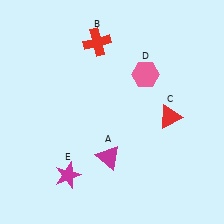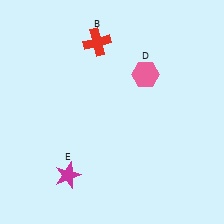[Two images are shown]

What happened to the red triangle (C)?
The red triangle (C) was removed in Image 2. It was in the bottom-right area of Image 1.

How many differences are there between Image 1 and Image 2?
There are 2 differences between the two images.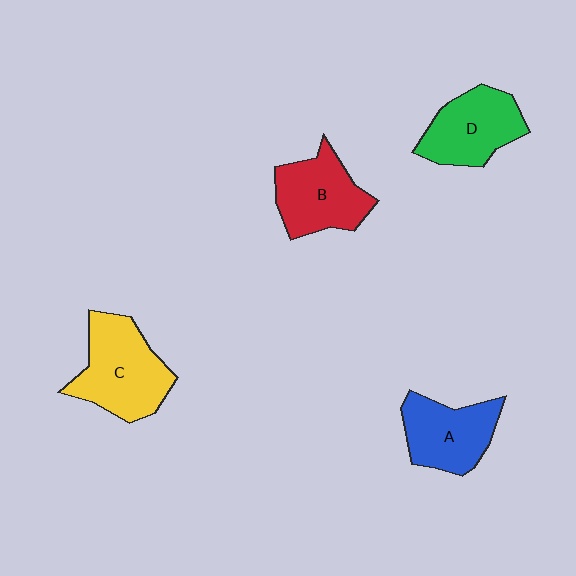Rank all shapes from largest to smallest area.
From largest to smallest: C (yellow), B (red), D (green), A (blue).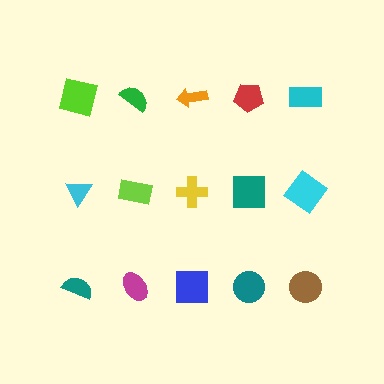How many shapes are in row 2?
5 shapes.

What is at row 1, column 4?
A red pentagon.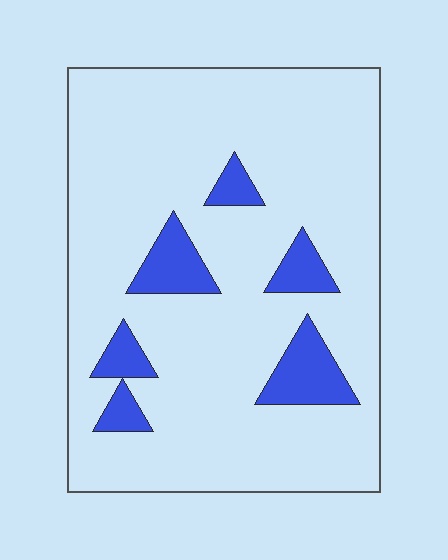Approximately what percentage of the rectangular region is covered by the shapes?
Approximately 15%.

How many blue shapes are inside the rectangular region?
6.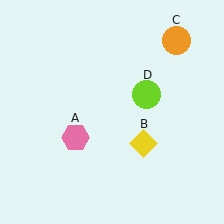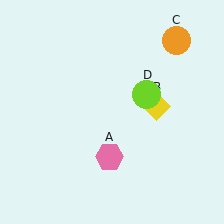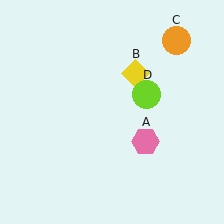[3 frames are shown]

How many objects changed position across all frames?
2 objects changed position: pink hexagon (object A), yellow diamond (object B).